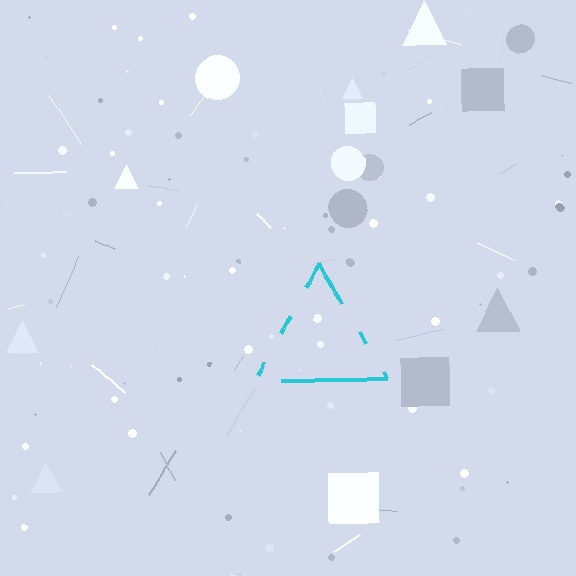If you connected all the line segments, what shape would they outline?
They would outline a triangle.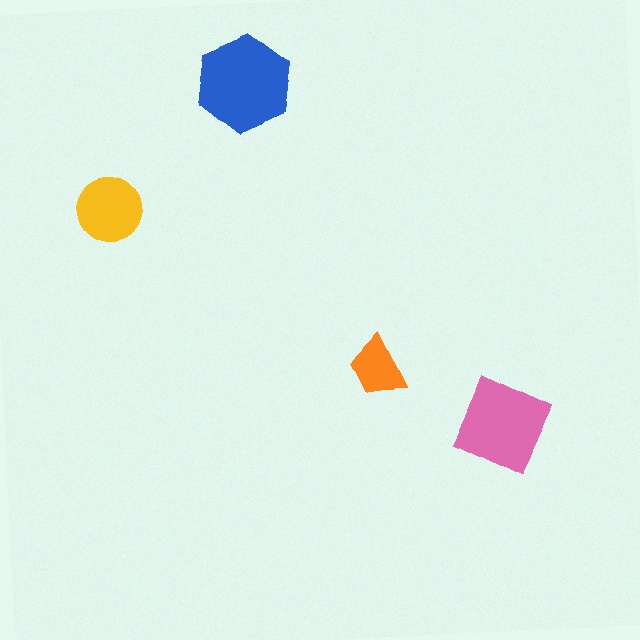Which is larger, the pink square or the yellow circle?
The pink square.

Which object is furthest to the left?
The yellow circle is leftmost.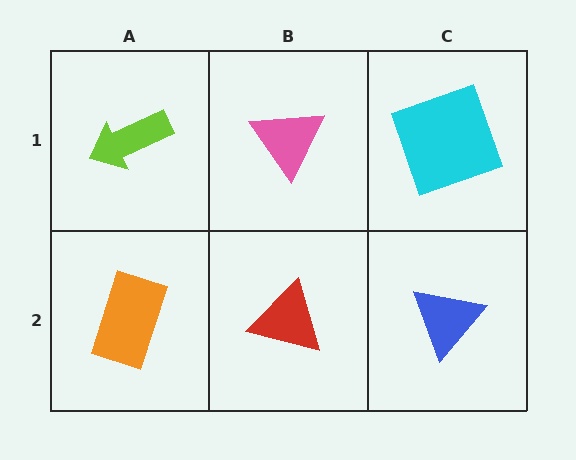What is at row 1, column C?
A cyan square.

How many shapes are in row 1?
3 shapes.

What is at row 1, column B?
A pink triangle.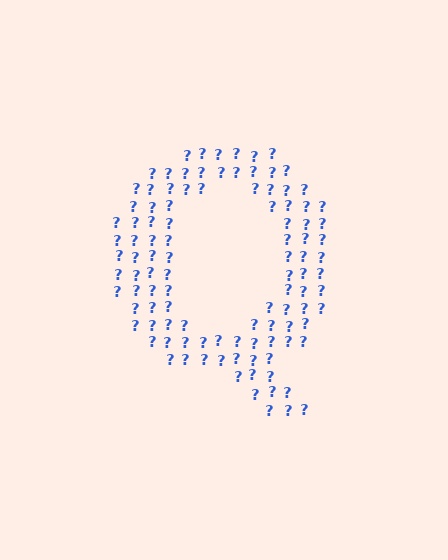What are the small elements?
The small elements are question marks.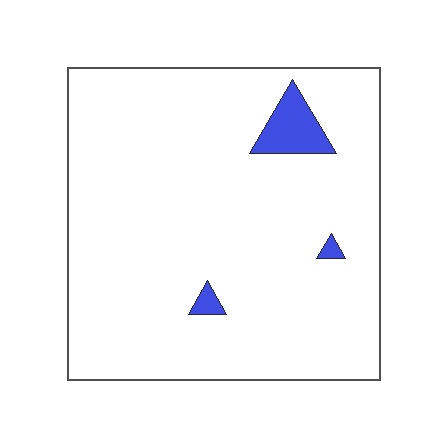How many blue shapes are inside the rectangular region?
3.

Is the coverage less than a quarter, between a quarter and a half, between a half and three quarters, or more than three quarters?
Less than a quarter.